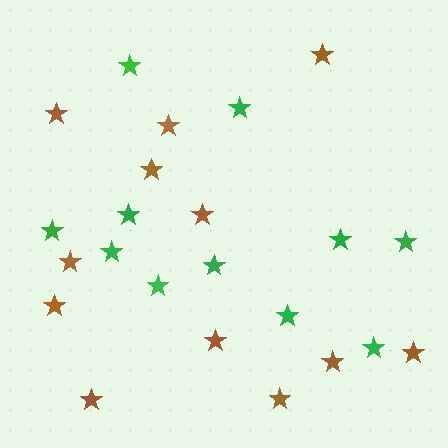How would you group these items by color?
There are 2 groups: one group of green stars (11) and one group of brown stars (12).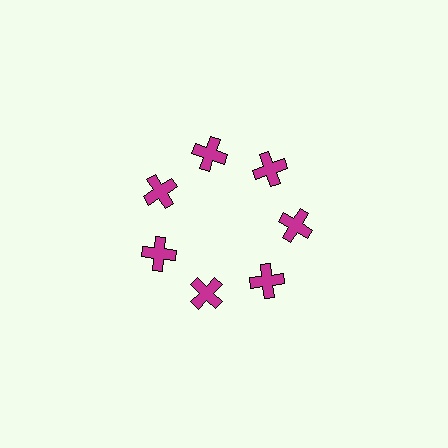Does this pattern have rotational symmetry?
Yes, this pattern has 7-fold rotational symmetry. It looks the same after rotating 51 degrees around the center.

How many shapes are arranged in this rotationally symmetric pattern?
There are 7 shapes, arranged in 7 groups of 1.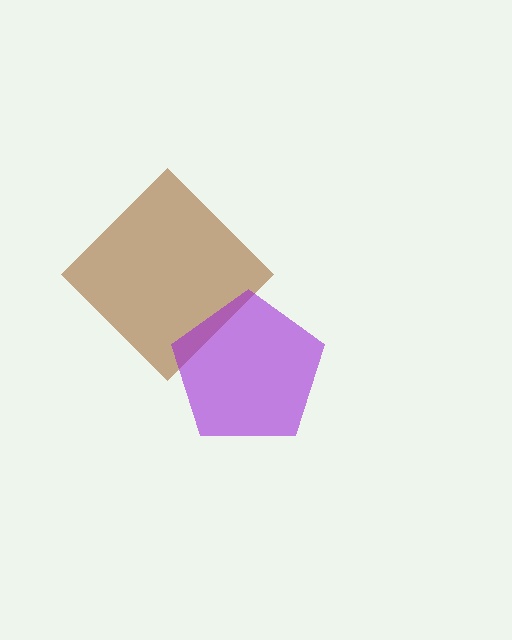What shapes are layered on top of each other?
The layered shapes are: a brown diamond, a purple pentagon.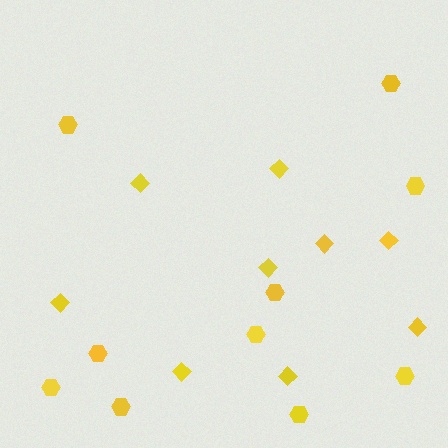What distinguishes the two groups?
There are 2 groups: one group of diamonds (9) and one group of hexagons (10).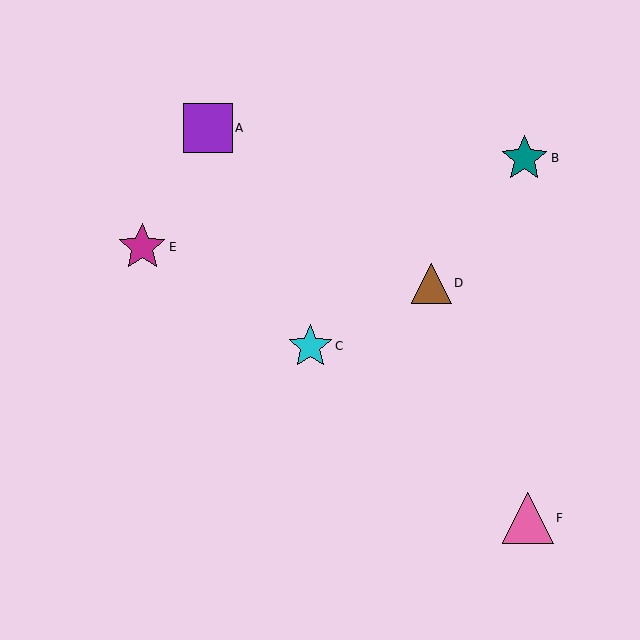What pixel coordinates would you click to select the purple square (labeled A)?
Click at (208, 128) to select the purple square A.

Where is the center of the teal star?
The center of the teal star is at (524, 158).